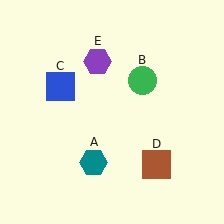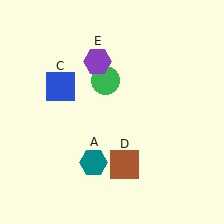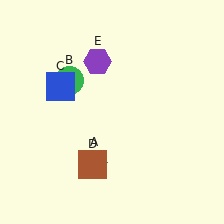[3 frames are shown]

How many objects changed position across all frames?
2 objects changed position: green circle (object B), brown square (object D).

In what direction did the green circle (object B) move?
The green circle (object B) moved left.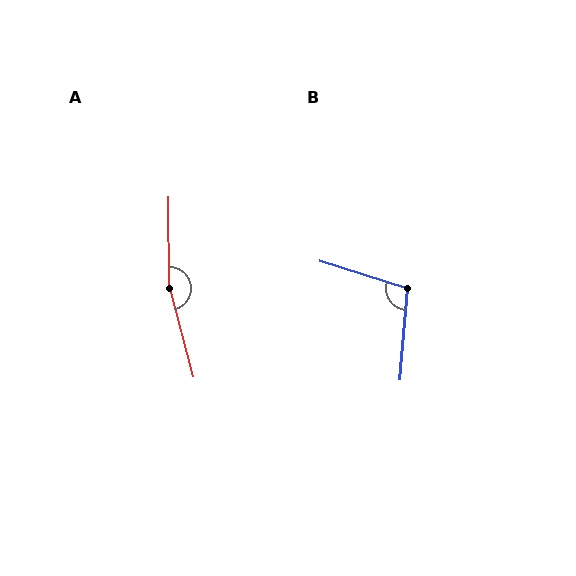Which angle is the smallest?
B, at approximately 103 degrees.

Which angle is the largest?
A, at approximately 166 degrees.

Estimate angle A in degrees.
Approximately 166 degrees.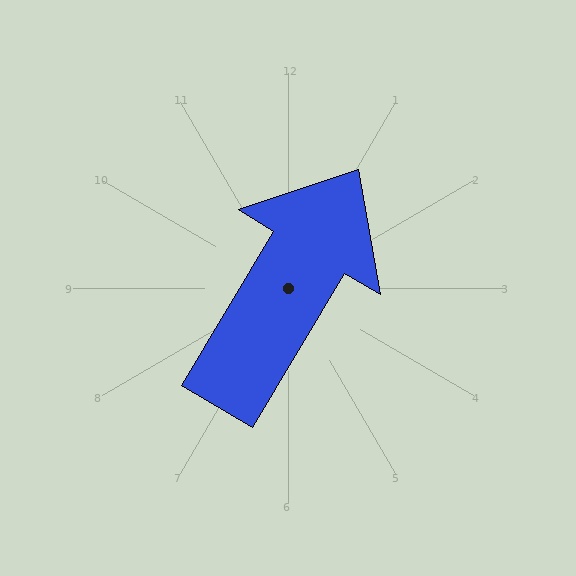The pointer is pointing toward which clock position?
Roughly 1 o'clock.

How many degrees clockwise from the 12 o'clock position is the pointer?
Approximately 31 degrees.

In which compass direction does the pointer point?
Northeast.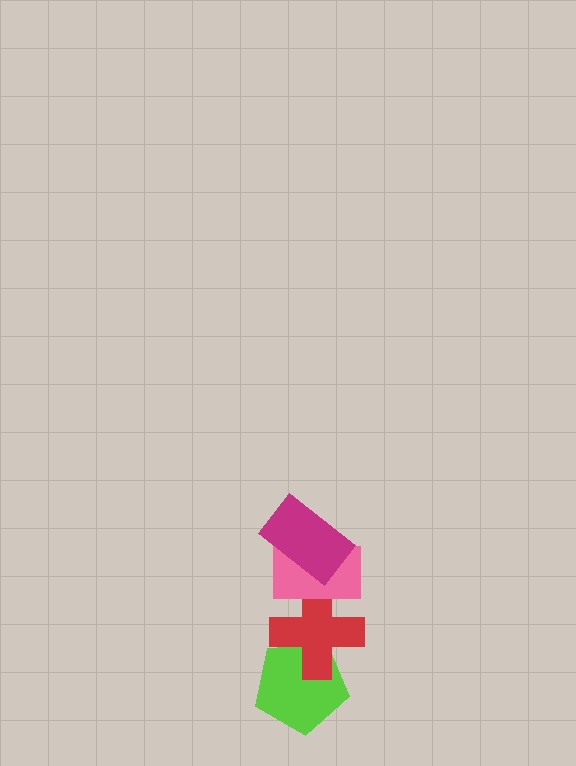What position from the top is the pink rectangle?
The pink rectangle is 2nd from the top.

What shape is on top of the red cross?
The pink rectangle is on top of the red cross.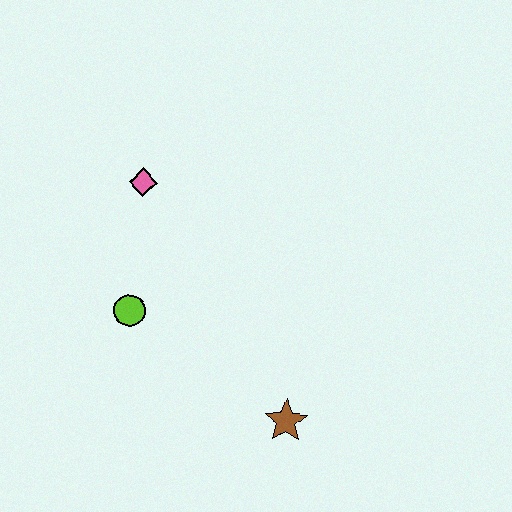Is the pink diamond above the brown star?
Yes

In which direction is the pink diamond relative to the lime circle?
The pink diamond is above the lime circle.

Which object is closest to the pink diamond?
The lime circle is closest to the pink diamond.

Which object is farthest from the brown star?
The pink diamond is farthest from the brown star.